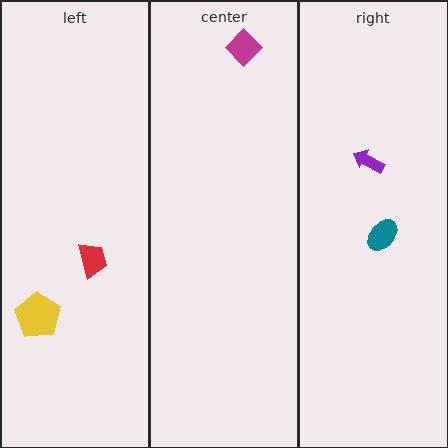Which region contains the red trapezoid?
The left region.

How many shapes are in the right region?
2.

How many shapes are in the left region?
2.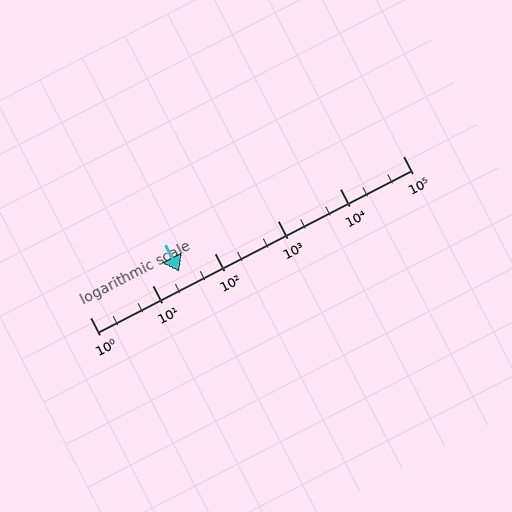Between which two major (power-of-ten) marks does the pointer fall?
The pointer is between 10 and 100.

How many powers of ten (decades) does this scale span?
The scale spans 5 decades, from 1 to 100000.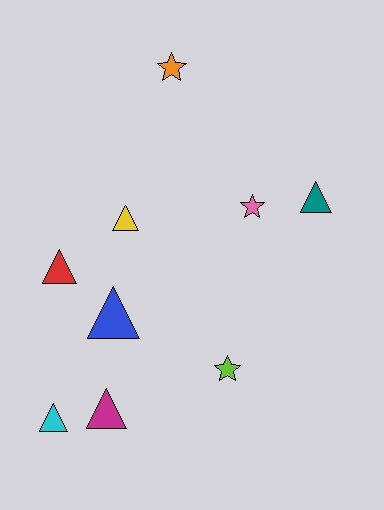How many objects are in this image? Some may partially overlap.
There are 9 objects.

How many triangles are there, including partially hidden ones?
There are 6 triangles.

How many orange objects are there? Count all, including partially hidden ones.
There is 1 orange object.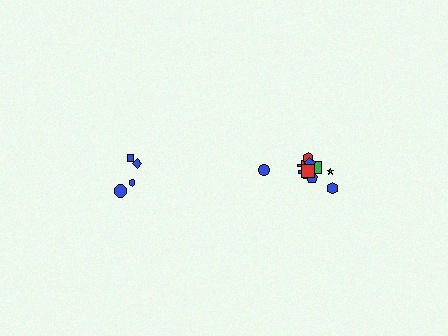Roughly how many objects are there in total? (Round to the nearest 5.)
Roughly 15 objects in total.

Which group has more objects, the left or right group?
The right group.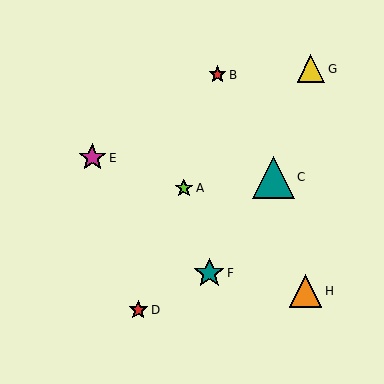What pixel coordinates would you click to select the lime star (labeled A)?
Click at (184, 188) to select the lime star A.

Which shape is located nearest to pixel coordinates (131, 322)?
The red star (labeled D) at (138, 310) is nearest to that location.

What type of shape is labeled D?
Shape D is a red star.